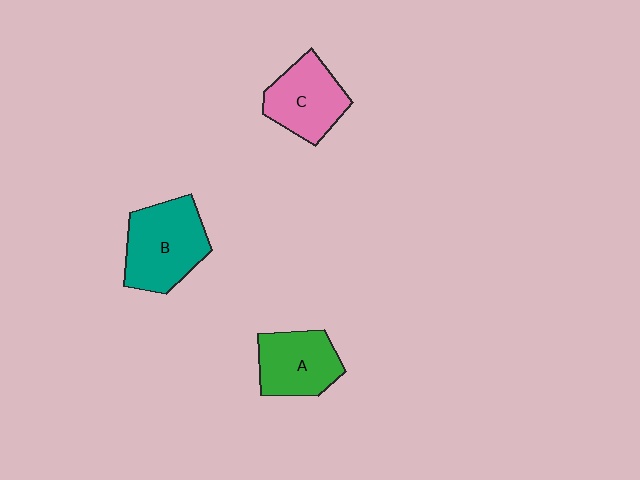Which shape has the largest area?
Shape B (teal).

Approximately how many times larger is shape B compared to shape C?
Approximately 1.2 times.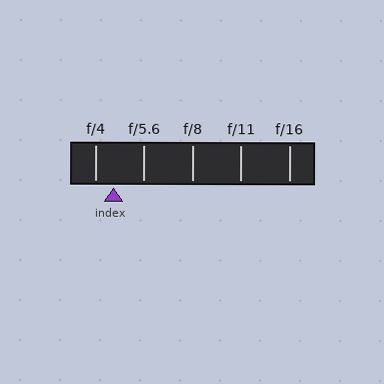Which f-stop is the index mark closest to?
The index mark is closest to f/4.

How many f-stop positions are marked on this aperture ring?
There are 5 f-stop positions marked.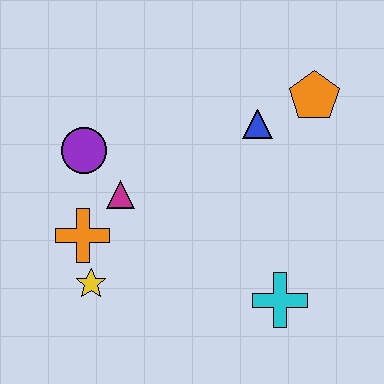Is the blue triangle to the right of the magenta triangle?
Yes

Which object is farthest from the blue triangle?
The yellow star is farthest from the blue triangle.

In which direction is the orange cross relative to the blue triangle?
The orange cross is to the left of the blue triangle.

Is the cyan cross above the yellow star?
No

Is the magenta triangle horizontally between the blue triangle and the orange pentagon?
No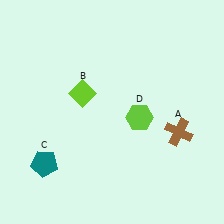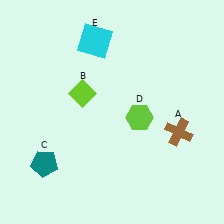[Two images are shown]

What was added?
A cyan square (E) was added in Image 2.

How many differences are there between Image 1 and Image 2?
There is 1 difference between the two images.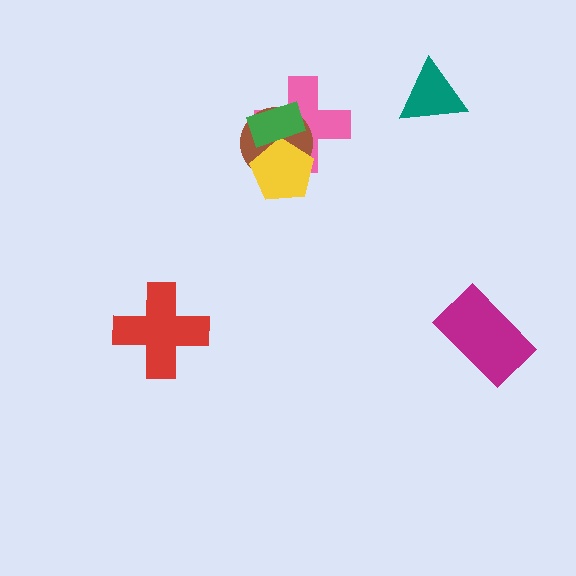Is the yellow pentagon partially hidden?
Yes, it is partially covered by another shape.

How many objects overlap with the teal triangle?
0 objects overlap with the teal triangle.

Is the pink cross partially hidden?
Yes, it is partially covered by another shape.